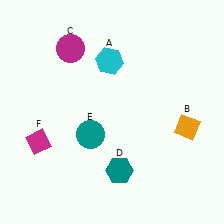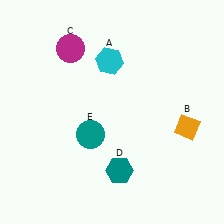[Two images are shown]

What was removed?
The magenta diamond (F) was removed in Image 2.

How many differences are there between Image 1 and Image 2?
There is 1 difference between the two images.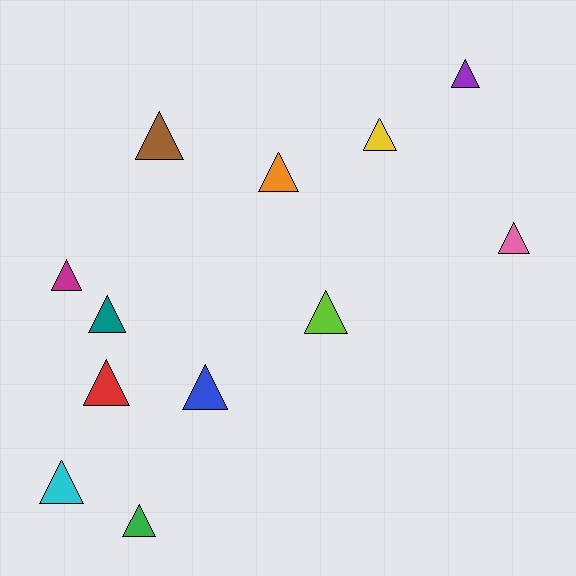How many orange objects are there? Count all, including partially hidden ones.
There is 1 orange object.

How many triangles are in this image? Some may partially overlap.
There are 12 triangles.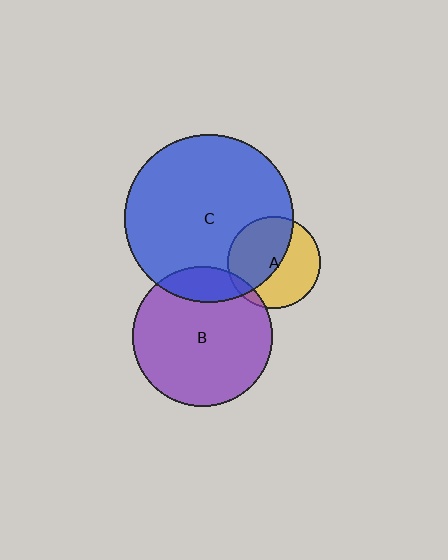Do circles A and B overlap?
Yes.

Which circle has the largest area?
Circle C (blue).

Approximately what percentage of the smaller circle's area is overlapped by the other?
Approximately 5%.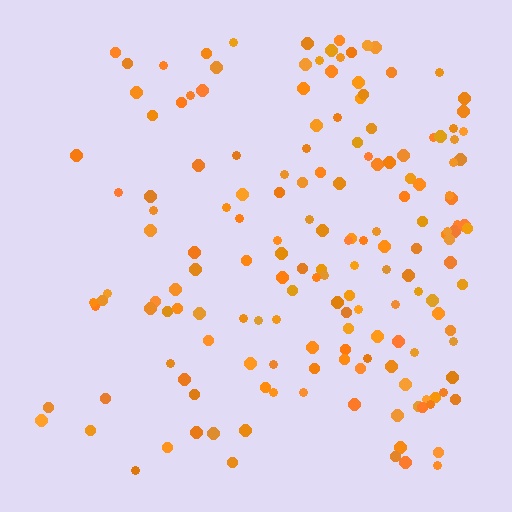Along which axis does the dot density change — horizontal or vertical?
Horizontal.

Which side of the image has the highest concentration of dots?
The right.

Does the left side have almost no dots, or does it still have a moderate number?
Still a moderate number, just noticeably fewer than the right.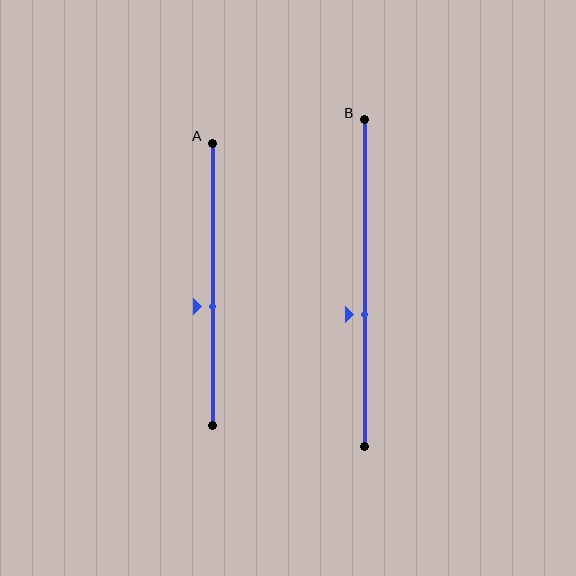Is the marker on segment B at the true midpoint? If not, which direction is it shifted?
No, the marker on segment B is shifted downward by about 10% of the segment length.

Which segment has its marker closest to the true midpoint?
Segment A has its marker closest to the true midpoint.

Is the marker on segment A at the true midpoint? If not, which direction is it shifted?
No, the marker on segment A is shifted downward by about 8% of the segment length.